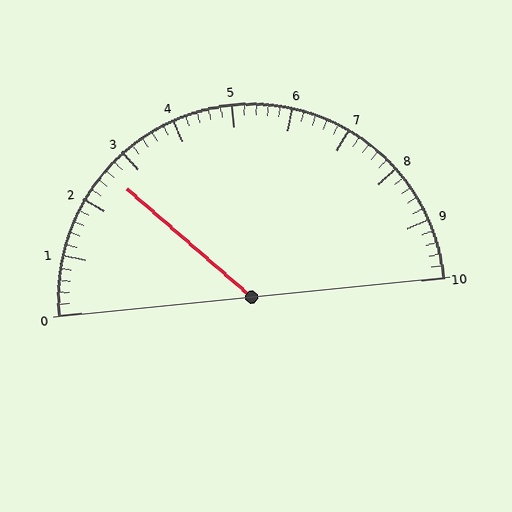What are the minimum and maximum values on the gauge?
The gauge ranges from 0 to 10.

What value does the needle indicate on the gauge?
The needle indicates approximately 2.6.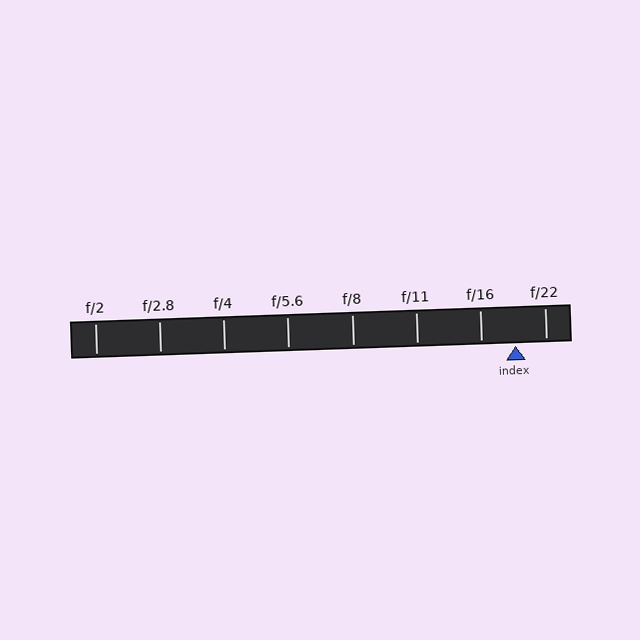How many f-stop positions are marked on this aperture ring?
There are 8 f-stop positions marked.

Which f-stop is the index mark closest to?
The index mark is closest to f/22.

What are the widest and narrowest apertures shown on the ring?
The widest aperture shown is f/2 and the narrowest is f/22.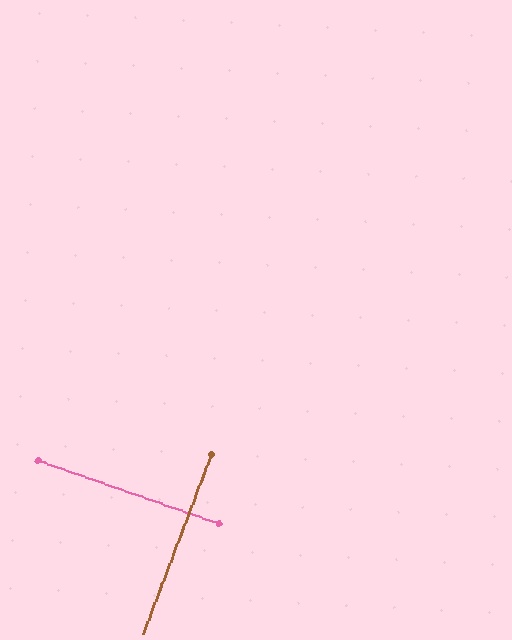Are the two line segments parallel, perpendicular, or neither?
Perpendicular — they meet at approximately 89°.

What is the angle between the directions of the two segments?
Approximately 89 degrees.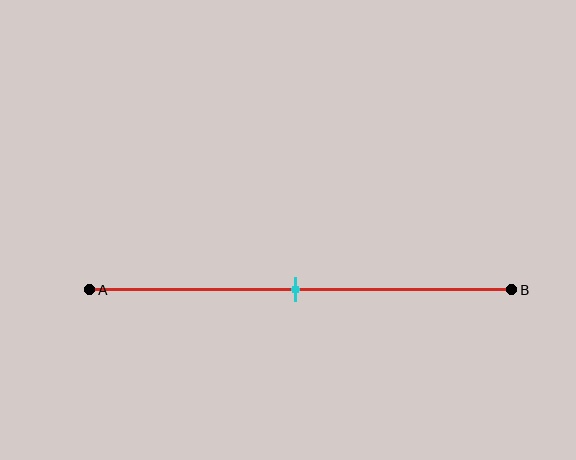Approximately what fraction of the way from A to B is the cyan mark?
The cyan mark is approximately 50% of the way from A to B.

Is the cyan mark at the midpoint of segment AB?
Yes, the mark is approximately at the midpoint.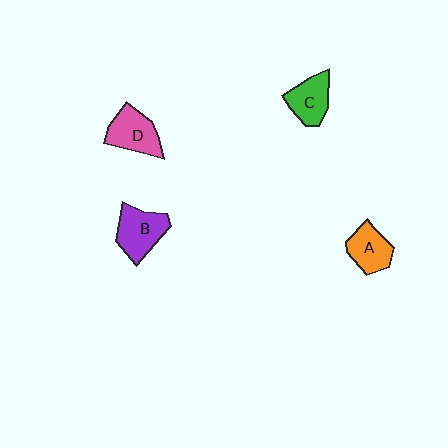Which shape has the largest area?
Shape B (purple).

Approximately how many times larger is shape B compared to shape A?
Approximately 1.2 times.